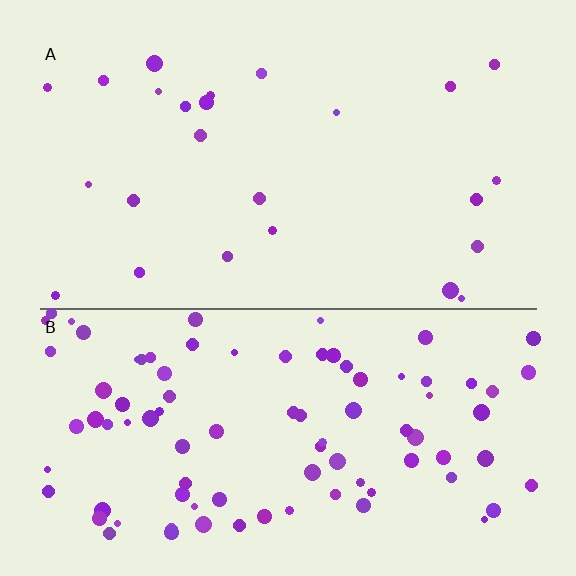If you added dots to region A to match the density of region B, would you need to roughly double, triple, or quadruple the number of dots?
Approximately quadruple.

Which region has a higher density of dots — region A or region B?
B (the bottom).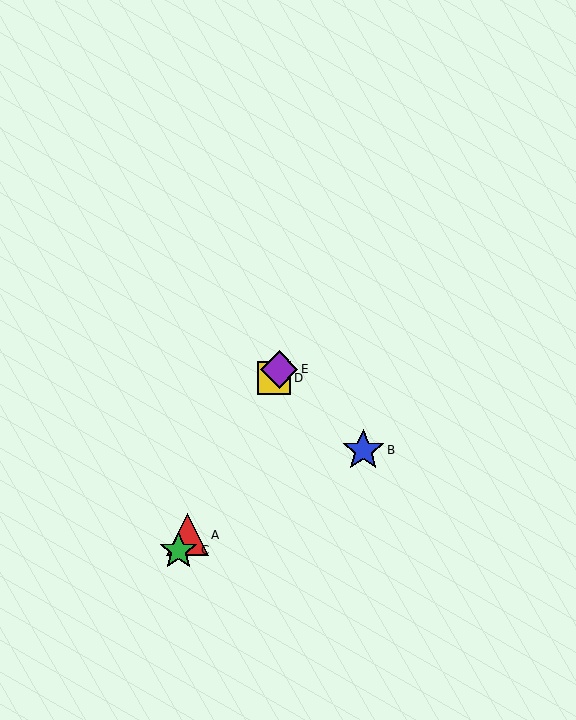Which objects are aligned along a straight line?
Objects A, C, D, E are aligned along a straight line.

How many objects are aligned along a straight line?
4 objects (A, C, D, E) are aligned along a straight line.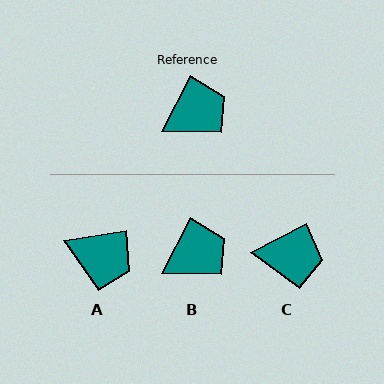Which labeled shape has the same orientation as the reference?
B.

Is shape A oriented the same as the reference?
No, it is off by about 54 degrees.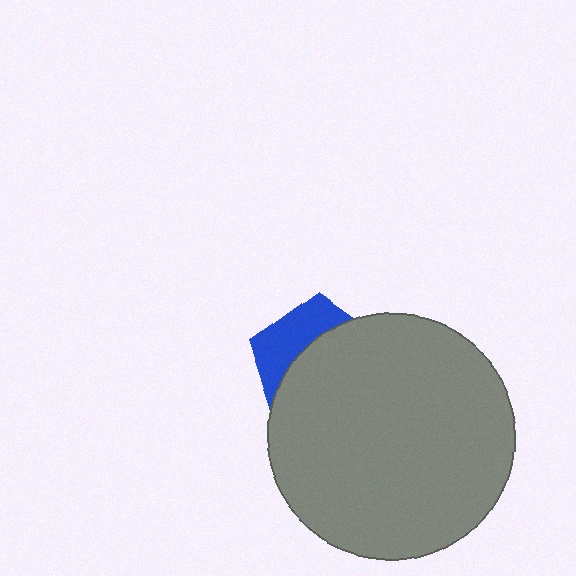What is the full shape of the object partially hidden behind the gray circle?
The partially hidden object is a blue pentagon.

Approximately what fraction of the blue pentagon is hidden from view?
Roughly 66% of the blue pentagon is hidden behind the gray circle.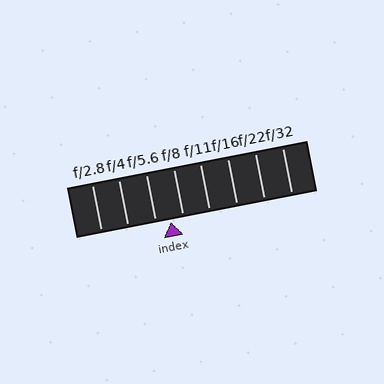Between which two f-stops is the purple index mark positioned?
The index mark is between f/5.6 and f/8.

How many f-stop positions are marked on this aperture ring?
There are 8 f-stop positions marked.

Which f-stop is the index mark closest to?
The index mark is closest to f/8.